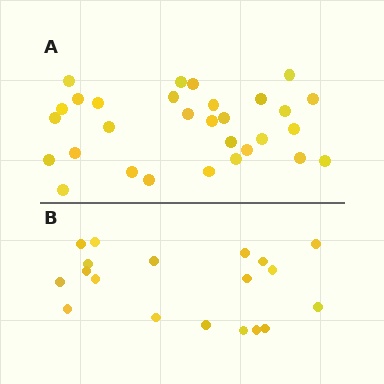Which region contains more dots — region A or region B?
Region A (the top region) has more dots.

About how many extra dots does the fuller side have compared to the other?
Region A has roughly 12 or so more dots than region B.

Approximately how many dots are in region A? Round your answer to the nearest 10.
About 30 dots.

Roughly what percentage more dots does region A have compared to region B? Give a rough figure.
About 60% more.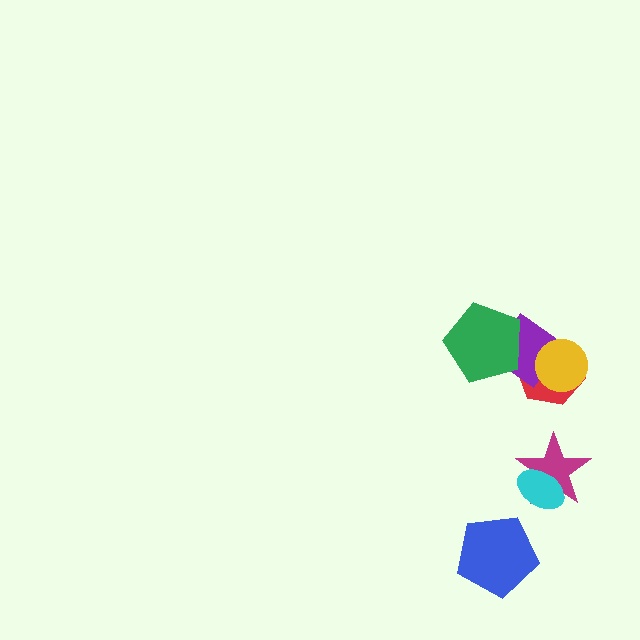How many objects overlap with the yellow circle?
2 objects overlap with the yellow circle.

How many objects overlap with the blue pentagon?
0 objects overlap with the blue pentagon.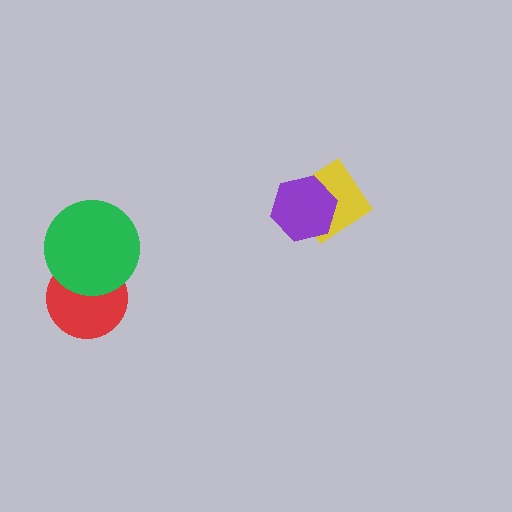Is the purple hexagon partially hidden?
No, no other shape covers it.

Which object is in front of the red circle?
The green circle is in front of the red circle.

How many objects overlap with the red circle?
1 object overlaps with the red circle.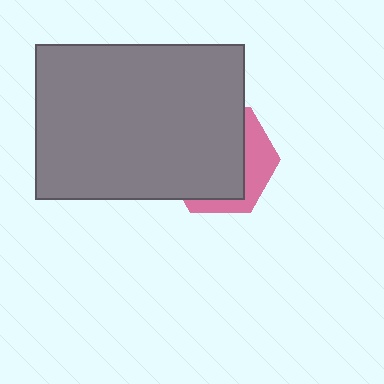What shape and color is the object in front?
The object in front is a gray rectangle.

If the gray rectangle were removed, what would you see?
You would see the complete pink hexagon.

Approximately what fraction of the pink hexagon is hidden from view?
Roughly 69% of the pink hexagon is hidden behind the gray rectangle.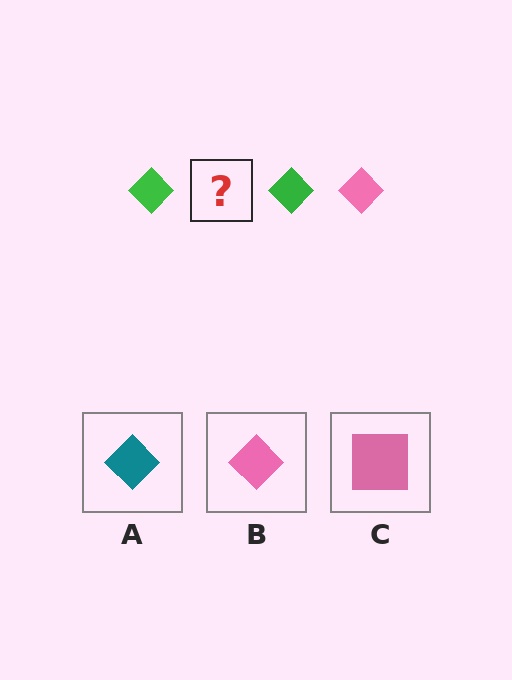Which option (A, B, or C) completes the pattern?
B.